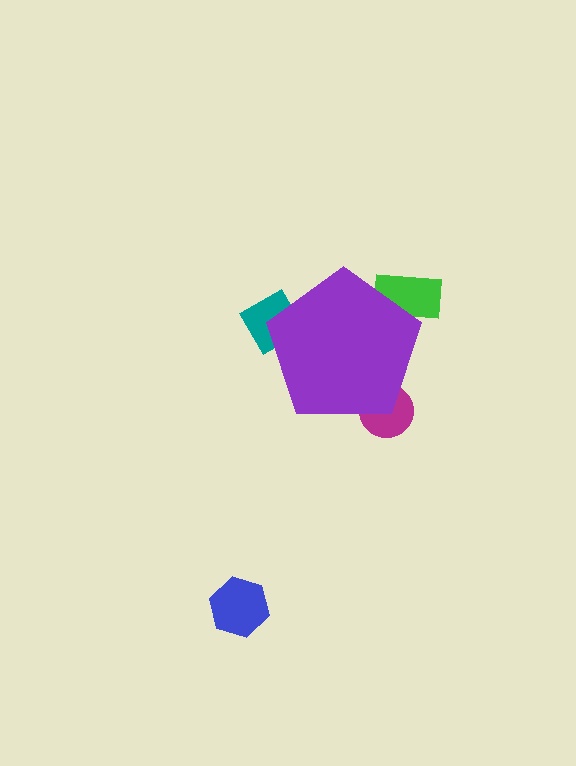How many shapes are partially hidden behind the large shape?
3 shapes are partially hidden.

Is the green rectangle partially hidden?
Yes, the green rectangle is partially hidden behind the purple pentagon.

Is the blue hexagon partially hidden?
No, the blue hexagon is fully visible.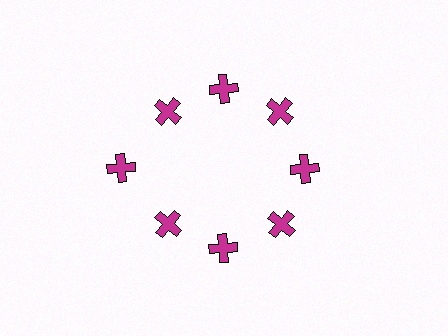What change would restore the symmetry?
The symmetry would be restored by moving it inward, back onto the ring so that all 8 crosses sit at equal angles and equal distance from the center.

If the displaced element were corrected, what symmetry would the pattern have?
It would have 8-fold rotational symmetry — the pattern would map onto itself every 45 degrees.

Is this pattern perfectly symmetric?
No. The 8 magenta crosses are arranged in a ring, but one element near the 9 o'clock position is pushed outward from the center, breaking the 8-fold rotational symmetry.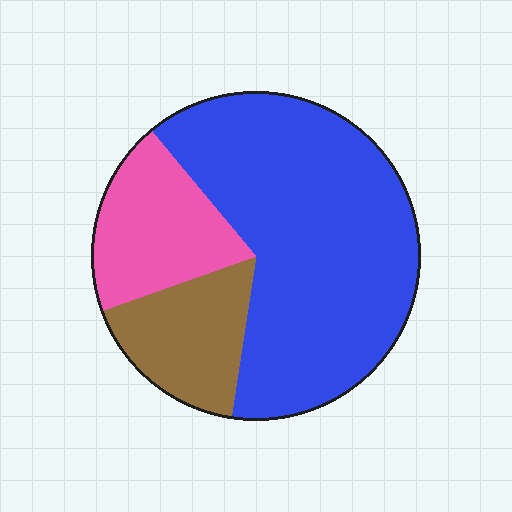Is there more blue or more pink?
Blue.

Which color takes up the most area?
Blue, at roughly 65%.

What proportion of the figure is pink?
Pink covers around 20% of the figure.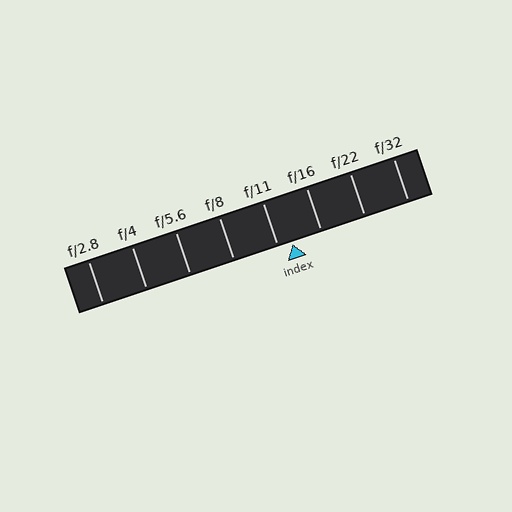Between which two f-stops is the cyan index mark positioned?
The index mark is between f/11 and f/16.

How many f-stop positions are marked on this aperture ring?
There are 8 f-stop positions marked.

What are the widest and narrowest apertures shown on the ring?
The widest aperture shown is f/2.8 and the narrowest is f/32.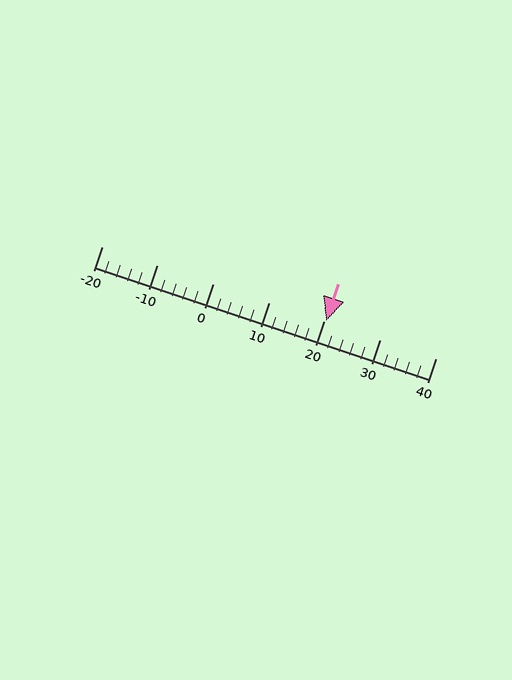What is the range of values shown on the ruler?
The ruler shows values from -20 to 40.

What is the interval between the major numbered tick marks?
The major tick marks are spaced 10 units apart.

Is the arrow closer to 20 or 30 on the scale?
The arrow is closer to 20.